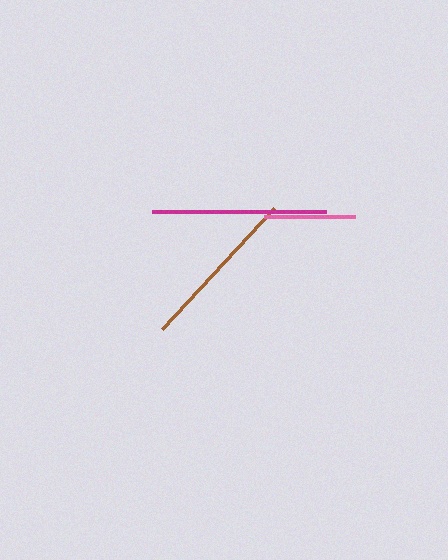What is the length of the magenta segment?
The magenta segment is approximately 174 pixels long.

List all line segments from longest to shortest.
From longest to shortest: magenta, brown, pink.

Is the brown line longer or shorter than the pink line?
The brown line is longer than the pink line.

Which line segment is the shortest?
The pink line is the shortest at approximately 91 pixels.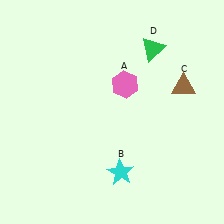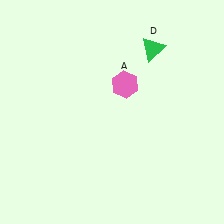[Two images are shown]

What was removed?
The brown triangle (C), the cyan star (B) were removed in Image 2.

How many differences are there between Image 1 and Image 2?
There are 2 differences between the two images.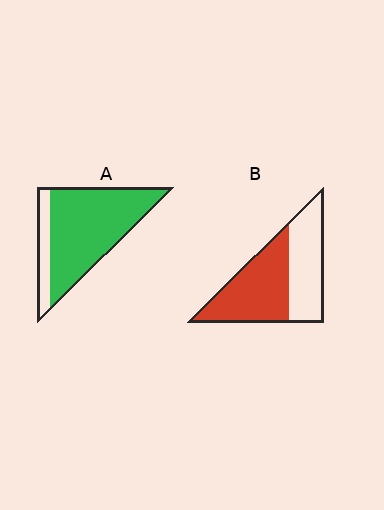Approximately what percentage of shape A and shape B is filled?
A is approximately 80% and B is approximately 55%.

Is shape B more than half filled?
Yes.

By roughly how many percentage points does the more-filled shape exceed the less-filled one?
By roughly 25 percentage points (A over B).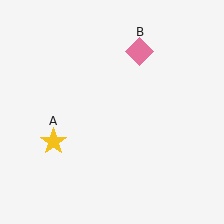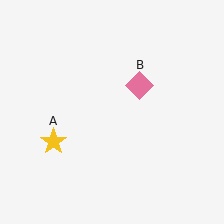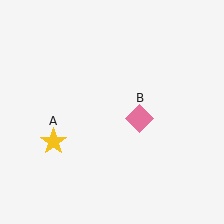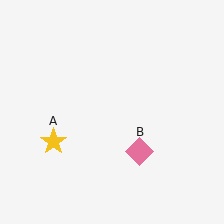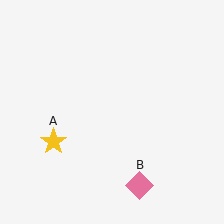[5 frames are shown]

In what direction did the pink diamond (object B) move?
The pink diamond (object B) moved down.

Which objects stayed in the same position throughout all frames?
Yellow star (object A) remained stationary.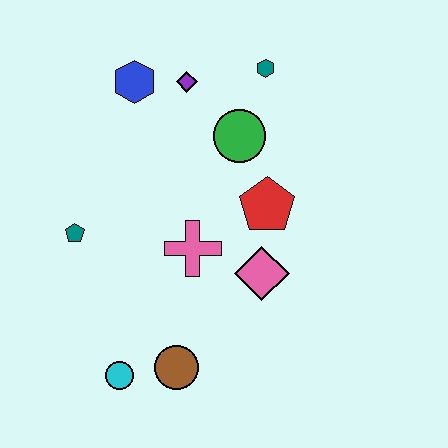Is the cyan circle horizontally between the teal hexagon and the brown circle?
No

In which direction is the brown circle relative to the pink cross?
The brown circle is below the pink cross.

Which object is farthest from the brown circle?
The teal hexagon is farthest from the brown circle.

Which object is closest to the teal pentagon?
The pink cross is closest to the teal pentagon.